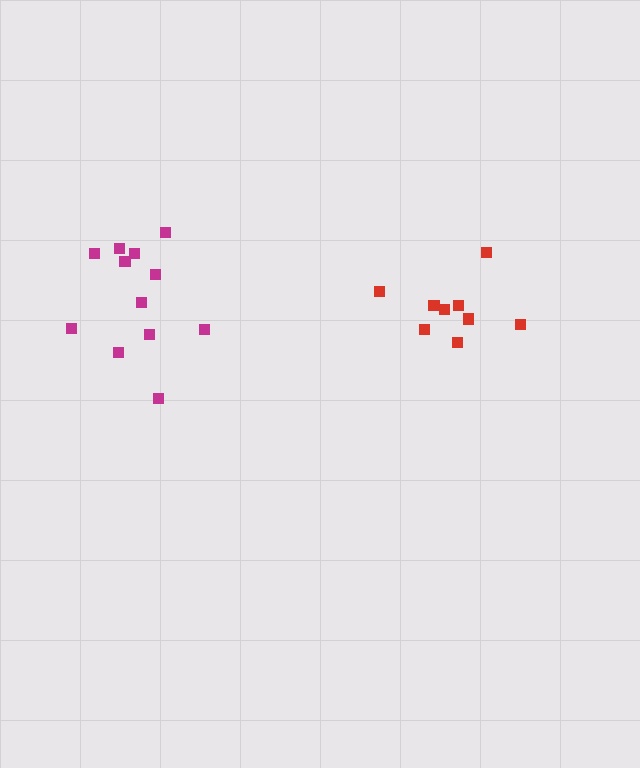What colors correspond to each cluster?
The clusters are colored: red, magenta.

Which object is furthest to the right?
The red cluster is rightmost.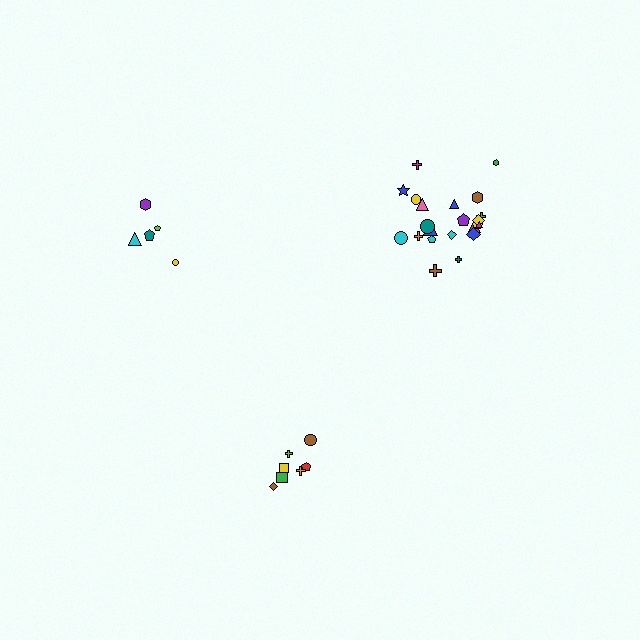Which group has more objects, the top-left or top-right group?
The top-right group.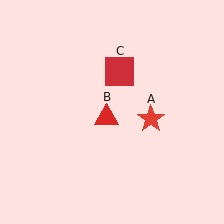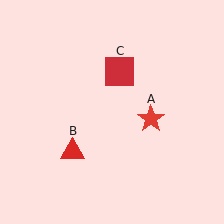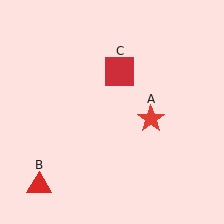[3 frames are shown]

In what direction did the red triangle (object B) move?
The red triangle (object B) moved down and to the left.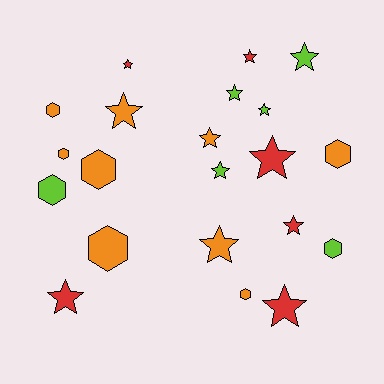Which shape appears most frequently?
Star, with 13 objects.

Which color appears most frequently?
Orange, with 9 objects.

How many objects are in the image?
There are 21 objects.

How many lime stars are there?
There are 4 lime stars.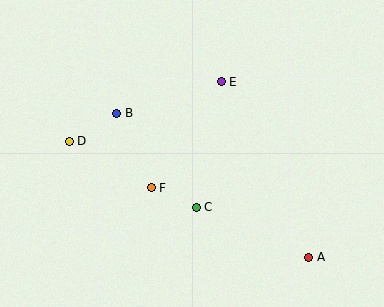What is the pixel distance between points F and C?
The distance between F and C is 49 pixels.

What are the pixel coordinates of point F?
Point F is at (151, 188).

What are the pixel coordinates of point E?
Point E is at (221, 82).